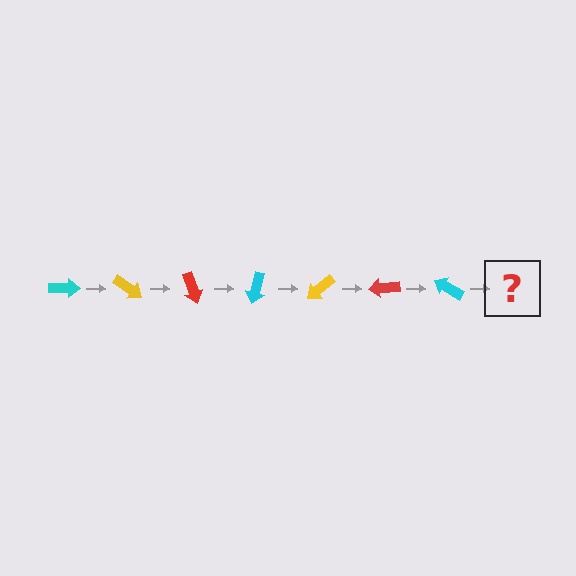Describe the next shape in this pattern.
It should be a yellow arrow, rotated 245 degrees from the start.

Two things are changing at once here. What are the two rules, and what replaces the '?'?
The two rules are that it rotates 35 degrees each step and the color cycles through cyan, yellow, and red. The '?' should be a yellow arrow, rotated 245 degrees from the start.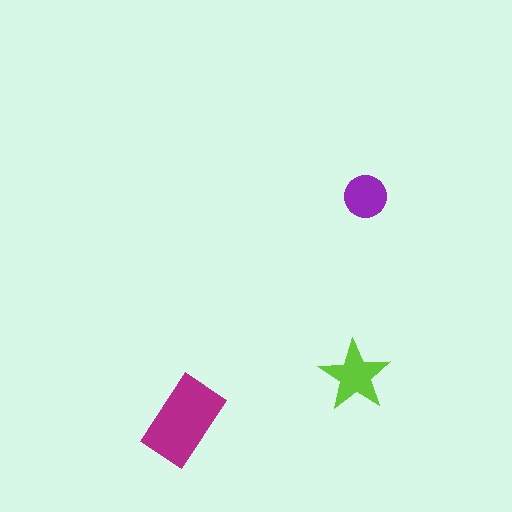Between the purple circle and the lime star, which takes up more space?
The lime star.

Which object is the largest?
The magenta rectangle.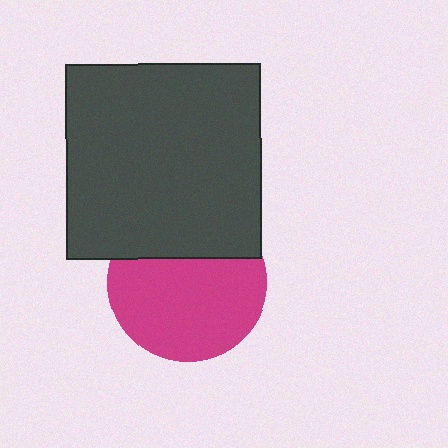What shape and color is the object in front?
The object in front is a dark gray square.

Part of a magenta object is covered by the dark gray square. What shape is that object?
It is a circle.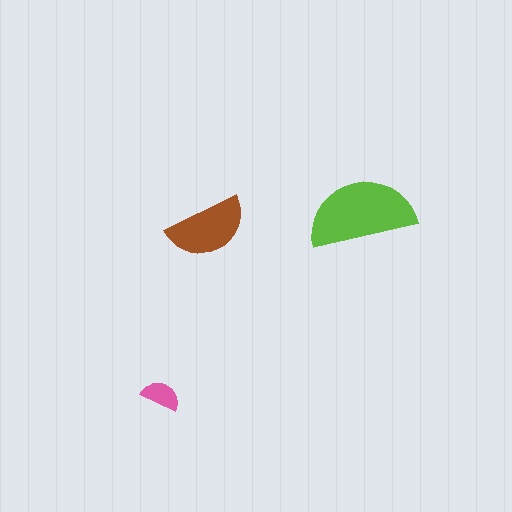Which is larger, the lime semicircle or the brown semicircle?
The lime one.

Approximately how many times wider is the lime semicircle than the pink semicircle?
About 2.5 times wider.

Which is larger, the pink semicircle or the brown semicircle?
The brown one.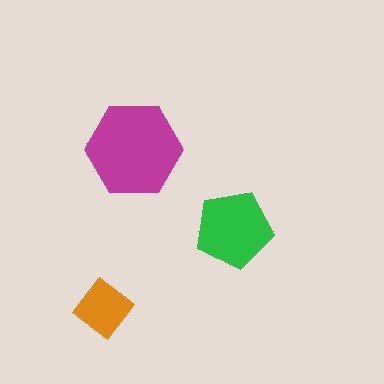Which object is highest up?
The magenta hexagon is topmost.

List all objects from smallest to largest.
The orange diamond, the green pentagon, the magenta hexagon.